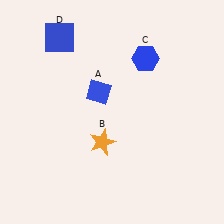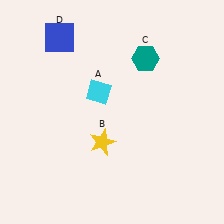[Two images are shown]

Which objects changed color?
A changed from blue to cyan. B changed from orange to yellow. C changed from blue to teal.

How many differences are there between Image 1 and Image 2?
There are 3 differences between the two images.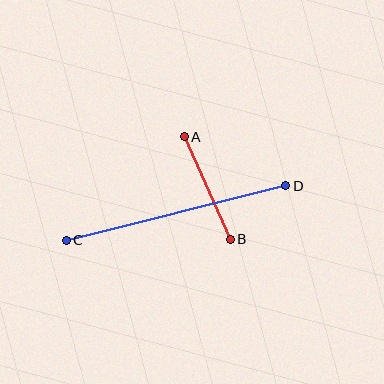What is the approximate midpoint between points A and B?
The midpoint is at approximately (207, 188) pixels.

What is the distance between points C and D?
The distance is approximately 226 pixels.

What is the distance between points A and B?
The distance is approximately 112 pixels.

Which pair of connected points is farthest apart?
Points C and D are farthest apart.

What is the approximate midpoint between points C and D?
The midpoint is at approximately (176, 213) pixels.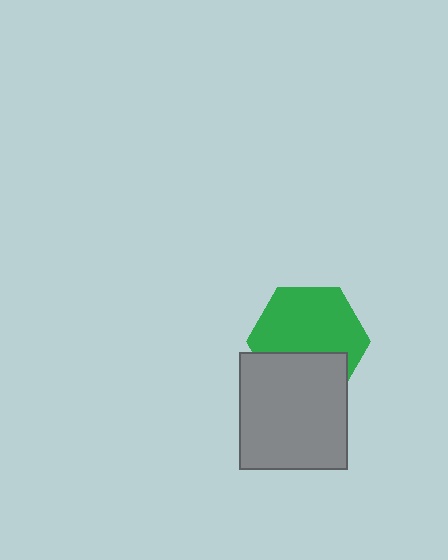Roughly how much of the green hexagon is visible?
About half of it is visible (roughly 64%).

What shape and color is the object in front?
The object in front is a gray rectangle.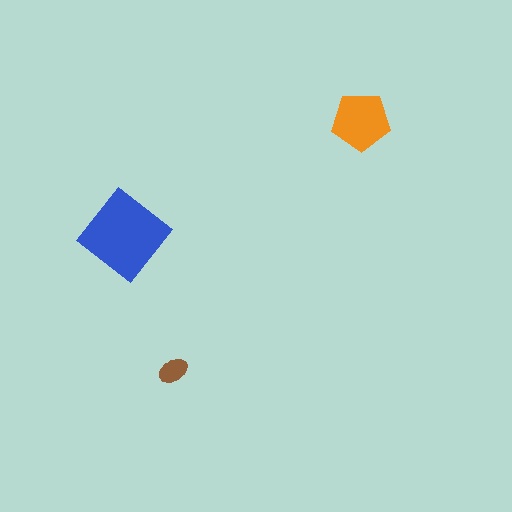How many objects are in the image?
There are 3 objects in the image.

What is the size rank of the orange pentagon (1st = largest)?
2nd.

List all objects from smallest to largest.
The brown ellipse, the orange pentagon, the blue diamond.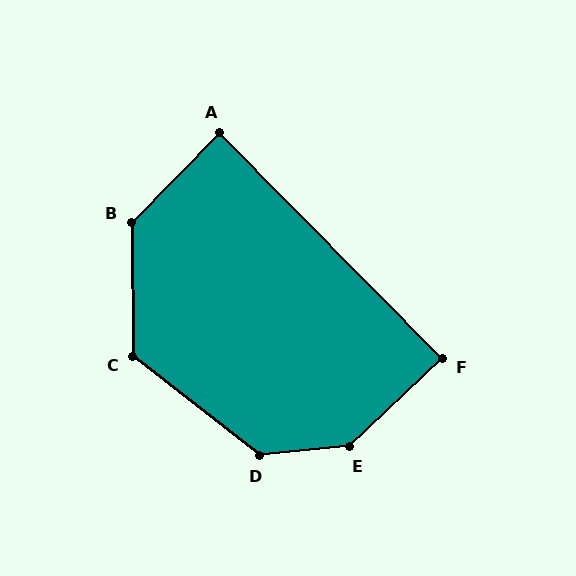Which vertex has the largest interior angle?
E, at approximately 142 degrees.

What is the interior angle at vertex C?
Approximately 129 degrees (obtuse).